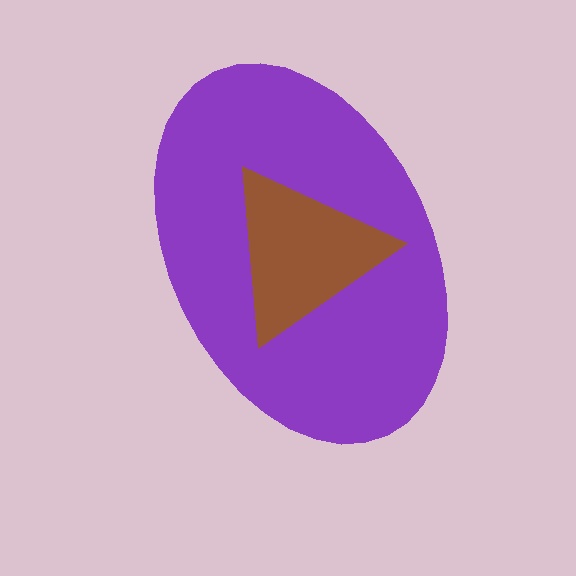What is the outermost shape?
The purple ellipse.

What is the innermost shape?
The brown triangle.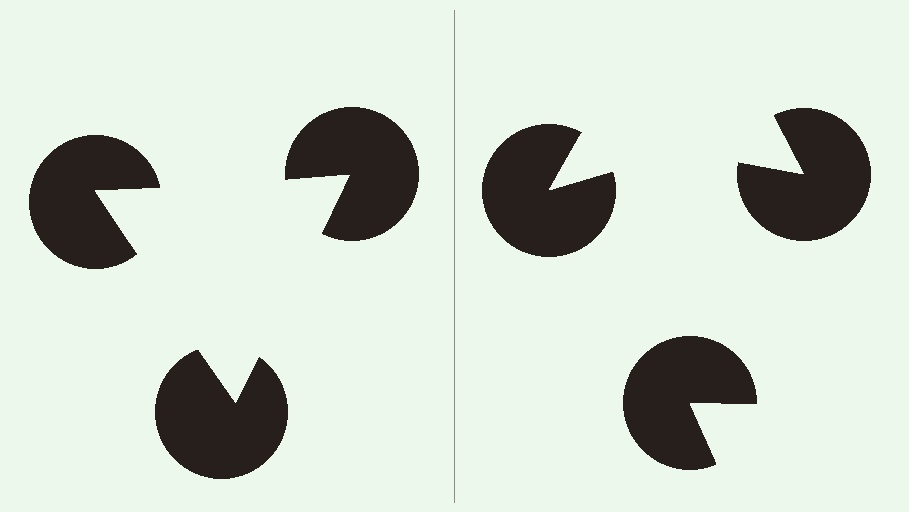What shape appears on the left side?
An illusory triangle.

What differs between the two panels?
The pac-man discs are positioned identically on both sides; only the wedge orientations differ. On the left they align to a triangle; on the right they are misaligned.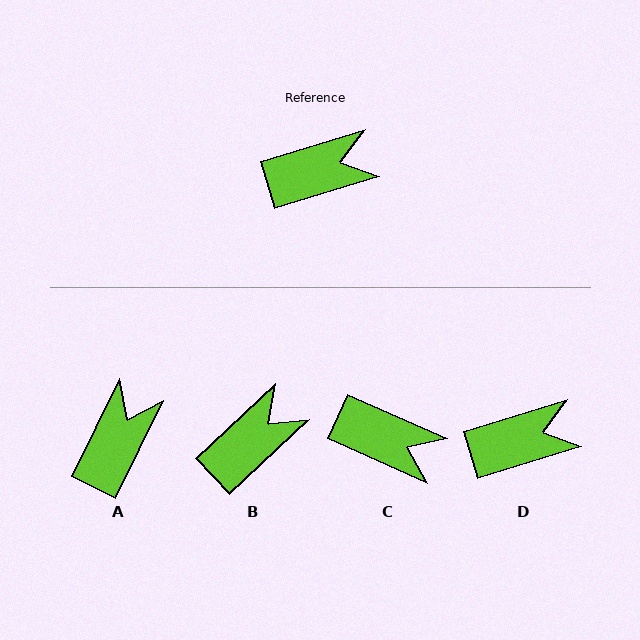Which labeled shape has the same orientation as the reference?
D.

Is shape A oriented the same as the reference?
No, it is off by about 47 degrees.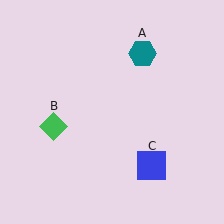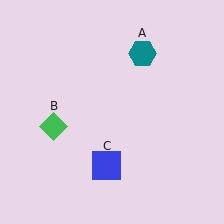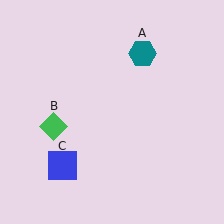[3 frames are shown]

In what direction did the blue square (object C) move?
The blue square (object C) moved left.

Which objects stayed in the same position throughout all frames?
Teal hexagon (object A) and green diamond (object B) remained stationary.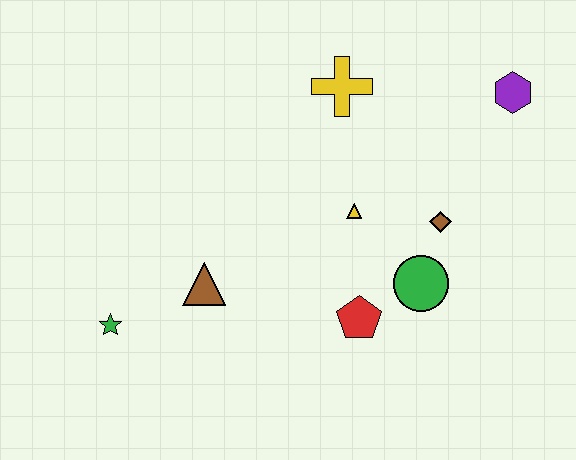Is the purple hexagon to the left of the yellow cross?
No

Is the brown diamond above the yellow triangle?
No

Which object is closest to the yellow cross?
The yellow triangle is closest to the yellow cross.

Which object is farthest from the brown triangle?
The purple hexagon is farthest from the brown triangle.